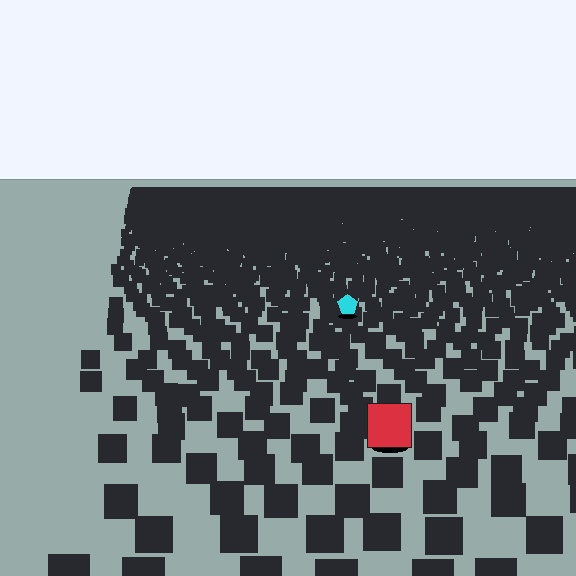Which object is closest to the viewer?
The red square is closest. The texture marks near it are larger and more spread out.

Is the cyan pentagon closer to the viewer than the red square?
No. The red square is closer — you can tell from the texture gradient: the ground texture is coarser near it.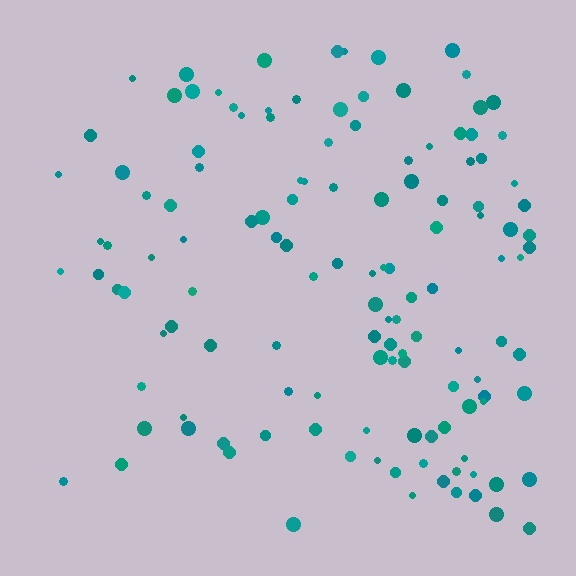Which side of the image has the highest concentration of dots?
The right.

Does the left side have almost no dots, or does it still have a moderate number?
Still a moderate number, just noticeably fewer than the right.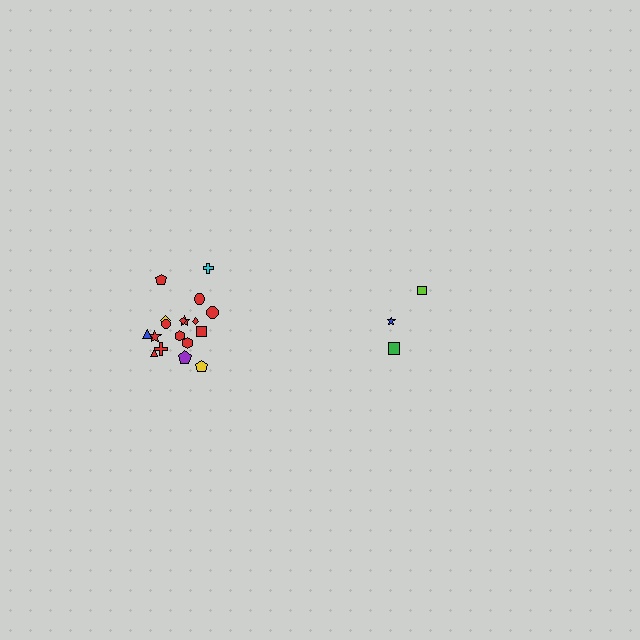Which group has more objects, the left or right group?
The left group.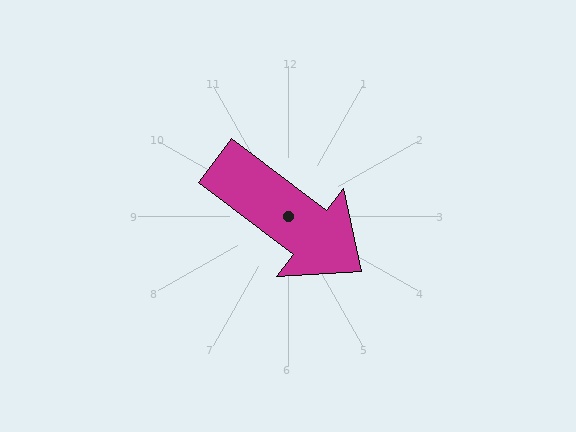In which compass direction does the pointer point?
Southeast.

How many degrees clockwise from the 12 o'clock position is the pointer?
Approximately 127 degrees.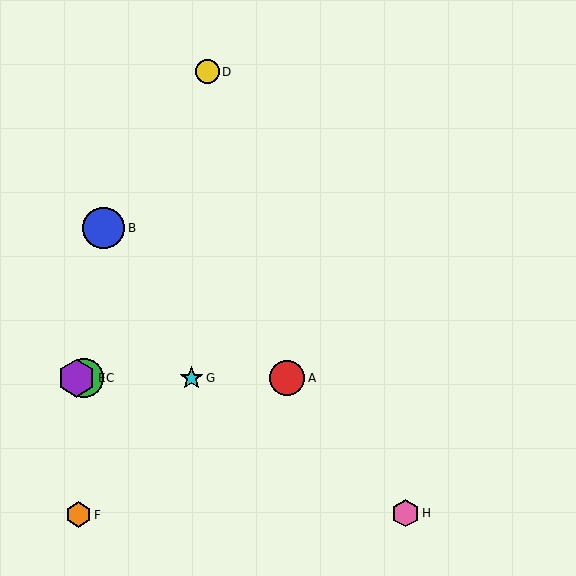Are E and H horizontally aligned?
No, E is at y≈378 and H is at y≈513.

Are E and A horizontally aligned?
Yes, both are at y≈378.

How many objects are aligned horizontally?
4 objects (A, C, E, G) are aligned horizontally.